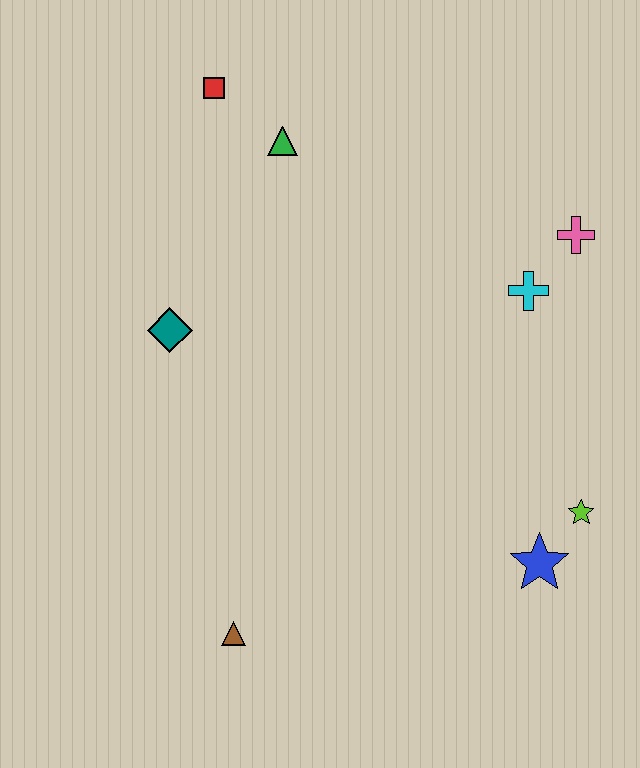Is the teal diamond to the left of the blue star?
Yes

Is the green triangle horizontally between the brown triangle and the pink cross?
Yes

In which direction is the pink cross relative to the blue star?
The pink cross is above the blue star.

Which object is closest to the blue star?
The lime star is closest to the blue star.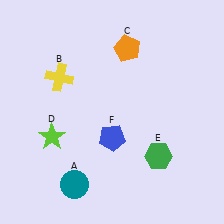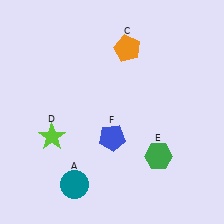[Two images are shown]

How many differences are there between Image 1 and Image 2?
There is 1 difference between the two images.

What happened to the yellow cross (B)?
The yellow cross (B) was removed in Image 2. It was in the top-left area of Image 1.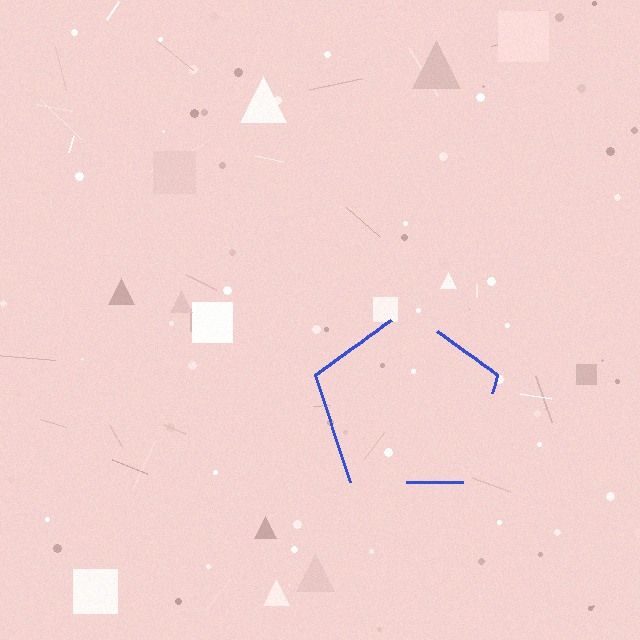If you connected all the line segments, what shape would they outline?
They would outline a pentagon.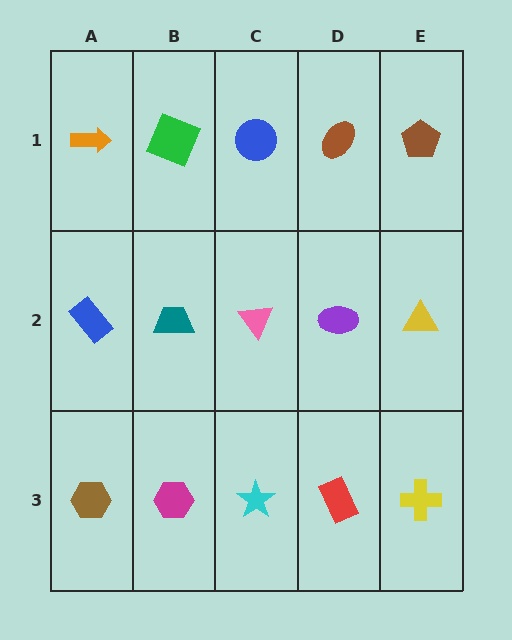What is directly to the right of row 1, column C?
A brown ellipse.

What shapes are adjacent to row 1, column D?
A purple ellipse (row 2, column D), a blue circle (row 1, column C), a brown pentagon (row 1, column E).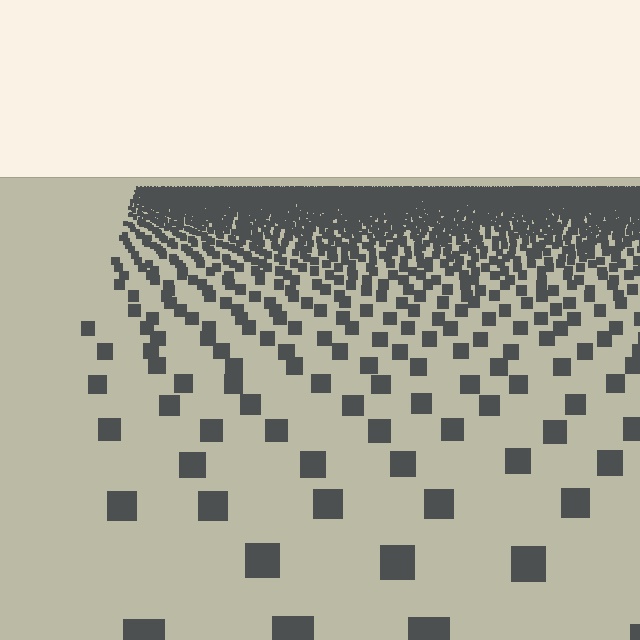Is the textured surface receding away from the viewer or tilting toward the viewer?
The surface is receding away from the viewer. Texture elements get smaller and denser toward the top.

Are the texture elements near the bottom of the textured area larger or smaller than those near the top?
Larger. Near the bottom, elements are closer to the viewer and appear at a bigger on-screen size.